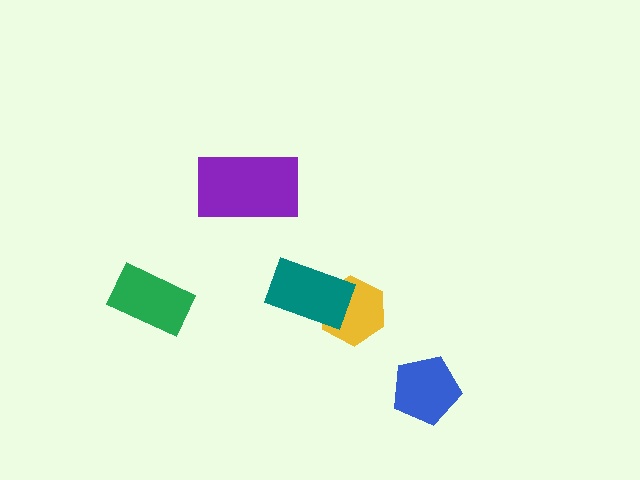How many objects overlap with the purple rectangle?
0 objects overlap with the purple rectangle.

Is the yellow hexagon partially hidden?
Yes, it is partially covered by another shape.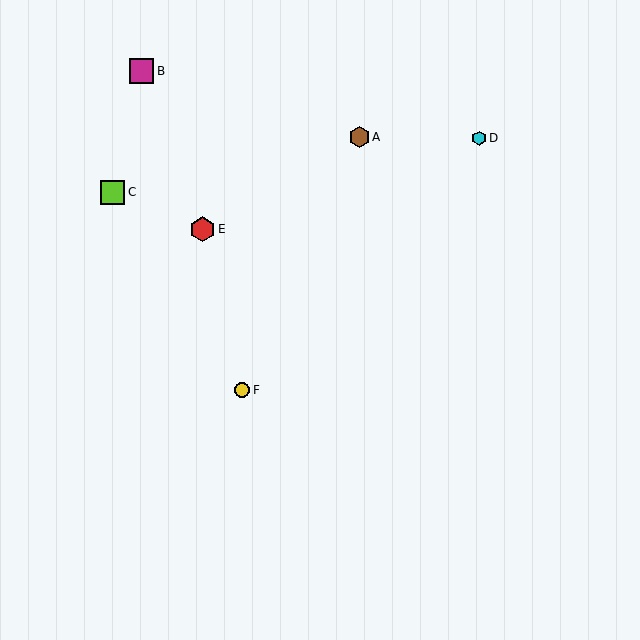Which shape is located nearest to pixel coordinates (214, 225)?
The red hexagon (labeled E) at (202, 229) is nearest to that location.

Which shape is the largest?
The red hexagon (labeled E) is the largest.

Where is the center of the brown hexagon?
The center of the brown hexagon is at (359, 137).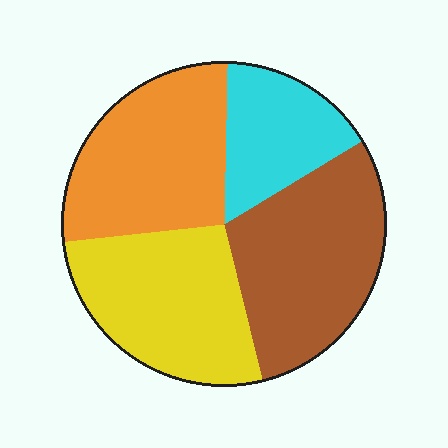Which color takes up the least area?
Cyan, at roughly 15%.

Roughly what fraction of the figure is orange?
Orange covers roughly 25% of the figure.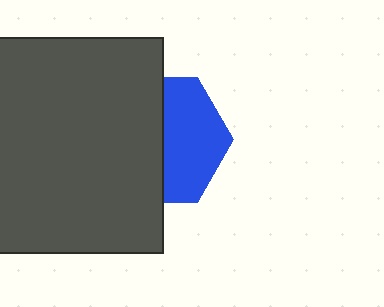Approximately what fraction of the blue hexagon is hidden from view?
Roughly 52% of the blue hexagon is hidden behind the dark gray square.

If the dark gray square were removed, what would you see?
You would see the complete blue hexagon.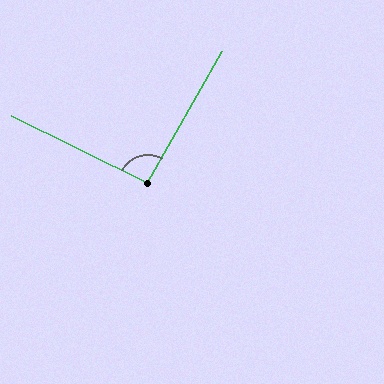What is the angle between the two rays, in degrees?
Approximately 93 degrees.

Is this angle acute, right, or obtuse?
It is approximately a right angle.